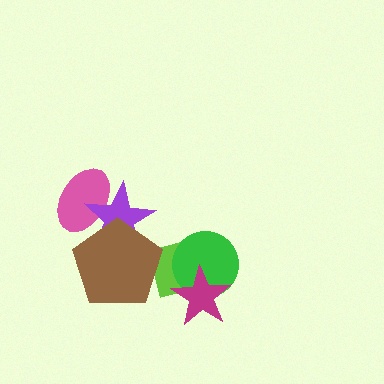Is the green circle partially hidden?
Yes, it is partially covered by another shape.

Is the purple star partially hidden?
Yes, it is partially covered by another shape.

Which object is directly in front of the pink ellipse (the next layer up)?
The purple star is directly in front of the pink ellipse.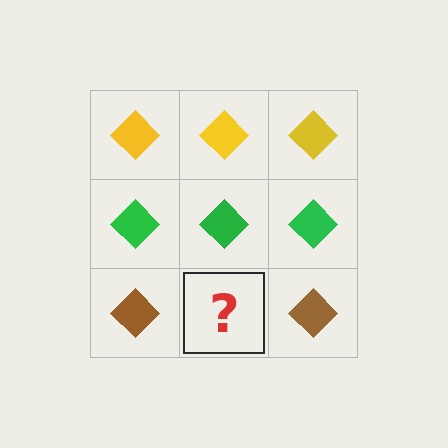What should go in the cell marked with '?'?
The missing cell should contain a brown diamond.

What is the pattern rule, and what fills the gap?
The rule is that each row has a consistent color. The gap should be filled with a brown diamond.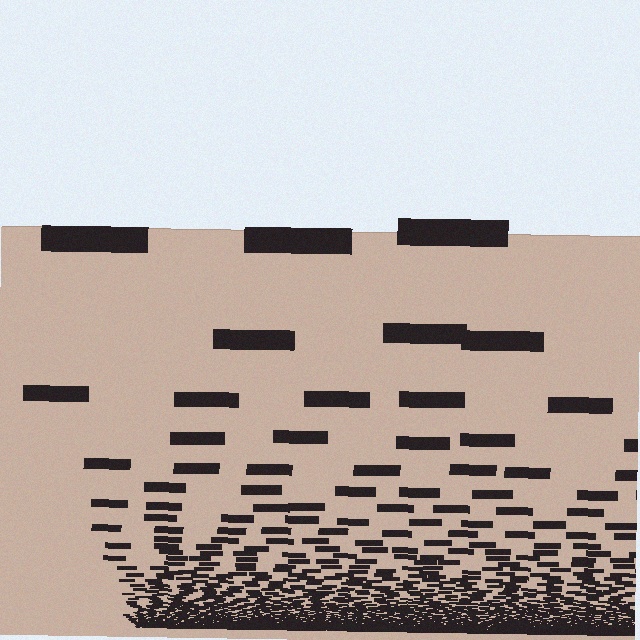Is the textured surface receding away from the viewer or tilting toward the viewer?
The surface appears to tilt toward the viewer. Texture elements get larger and sparser toward the top.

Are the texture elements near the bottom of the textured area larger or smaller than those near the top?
Smaller. The gradient is inverted — elements near the bottom are smaller and denser.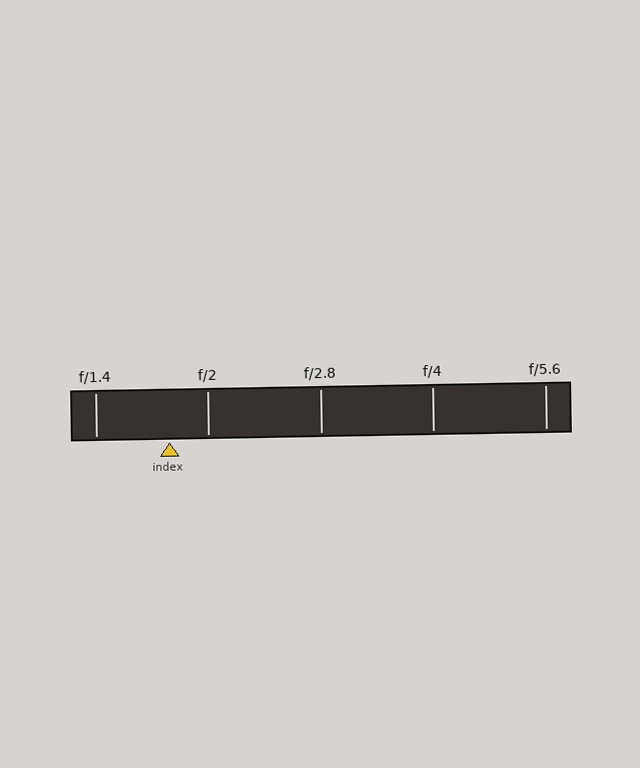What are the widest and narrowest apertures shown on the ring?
The widest aperture shown is f/1.4 and the narrowest is f/5.6.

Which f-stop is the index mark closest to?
The index mark is closest to f/2.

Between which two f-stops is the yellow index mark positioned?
The index mark is between f/1.4 and f/2.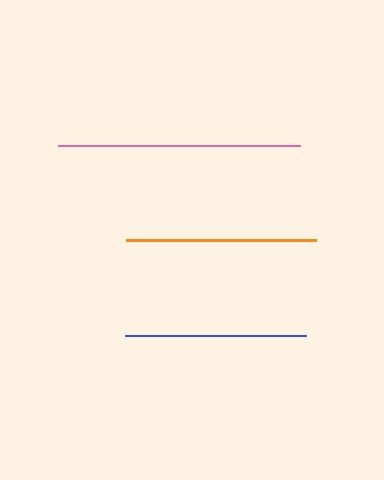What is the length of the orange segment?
The orange segment is approximately 190 pixels long.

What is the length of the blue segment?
The blue segment is approximately 181 pixels long.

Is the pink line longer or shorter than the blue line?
The pink line is longer than the blue line.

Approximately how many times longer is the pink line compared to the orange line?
The pink line is approximately 1.3 times the length of the orange line.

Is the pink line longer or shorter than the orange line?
The pink line is longer than the orange line.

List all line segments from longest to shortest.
From longest to shortest: pink, orange, blue.